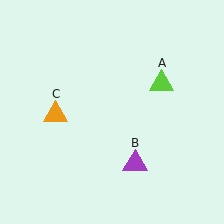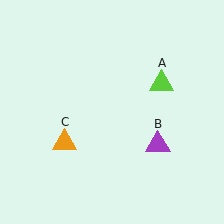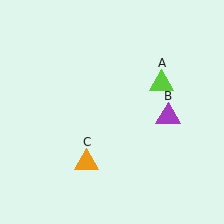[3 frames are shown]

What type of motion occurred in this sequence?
The purple triangle (object B), orange triangle (object C) rotated counterclockwise around the center of the scene.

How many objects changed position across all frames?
2 objects changed position: purple triangle (object B), orange triangle (object C).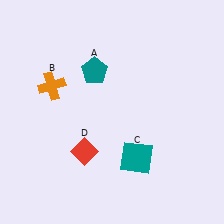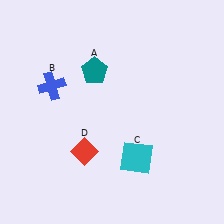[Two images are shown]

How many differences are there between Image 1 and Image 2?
There are 2 differences between the two images.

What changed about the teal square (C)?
In Image 1, C is teal. In Image 2, it changed to cyan.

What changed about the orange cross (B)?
In Image 1, B is orange. In Image 2, it changed to blue.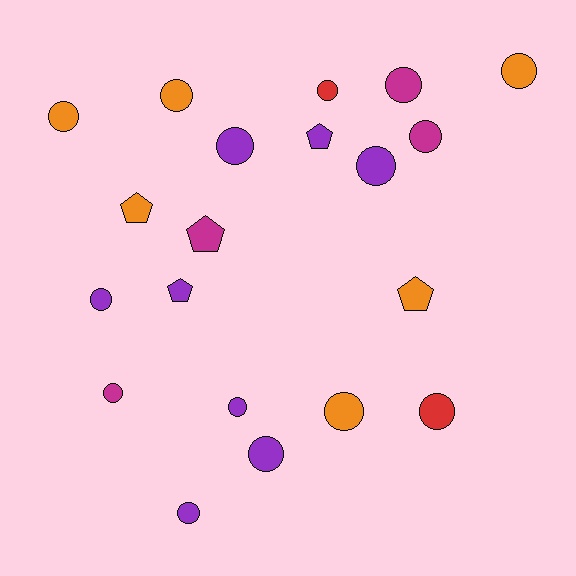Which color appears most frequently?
Purple, with 8 objects.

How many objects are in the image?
There are 20 objects.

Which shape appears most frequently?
Circle, with 15 objects.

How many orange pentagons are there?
There are 2 orange pentagons.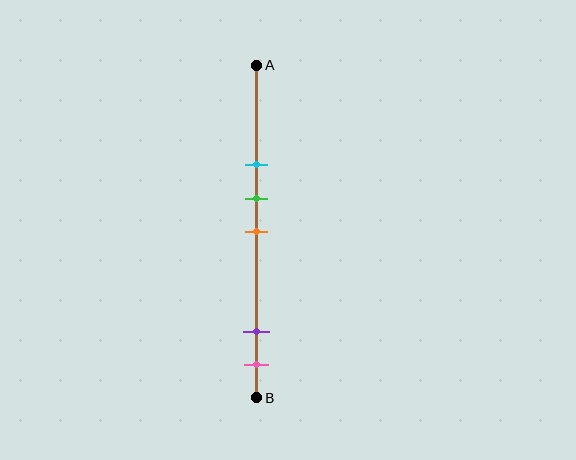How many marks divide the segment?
There are 5 marks dividing the segment.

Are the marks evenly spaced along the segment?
No, the marks are not evenly spaced.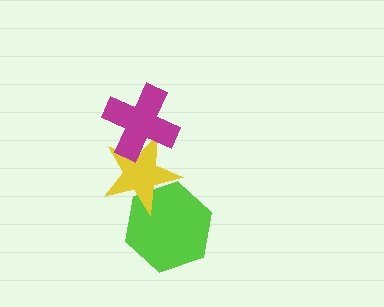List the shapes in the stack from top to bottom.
From top to bottom: the magenta cross, the yellow star, the lime hexagon.